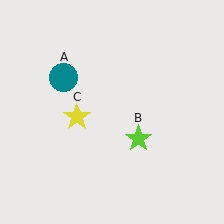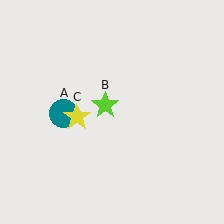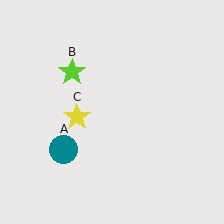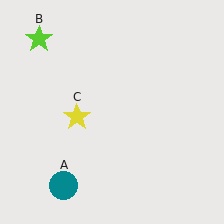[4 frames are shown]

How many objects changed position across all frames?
2 objects changed position: teal circle (object A), lime star (object B).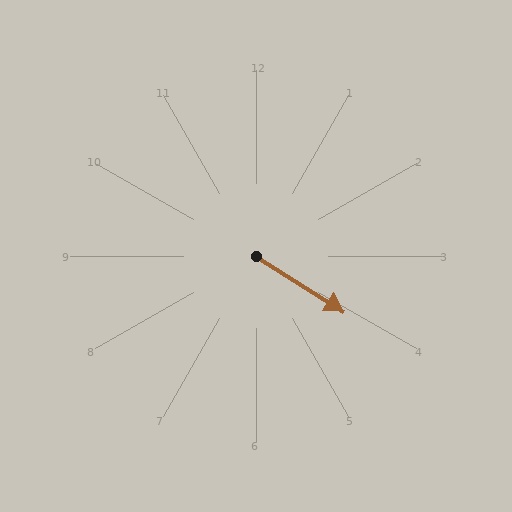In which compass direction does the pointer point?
Southeast.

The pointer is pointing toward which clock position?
Roughly 4 o'clock.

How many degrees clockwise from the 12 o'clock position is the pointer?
Approximately 122 degrees.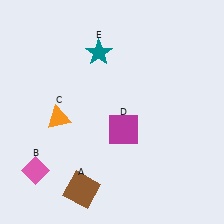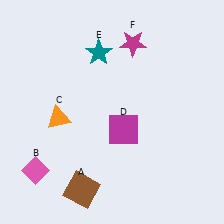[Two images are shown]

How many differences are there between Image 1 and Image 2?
There is 1 difference between the two images.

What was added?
A magenta star (F) was added in Image 2.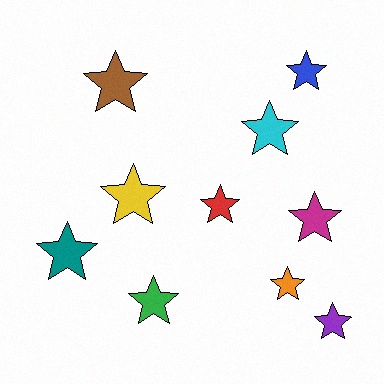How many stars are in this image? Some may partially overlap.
There are 10 stars.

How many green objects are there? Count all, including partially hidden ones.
There is 1 green object.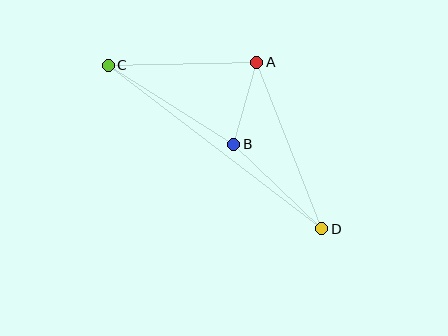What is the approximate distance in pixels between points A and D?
The distance between A and D is approximately 179 pixels.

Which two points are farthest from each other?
Points C and D are farthest from each other.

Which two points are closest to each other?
Points A and B are closest to each other.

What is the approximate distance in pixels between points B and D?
The distance between B and D is approximately 122 pixels.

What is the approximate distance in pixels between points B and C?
The distance between B and C is approximately 148 pixels.